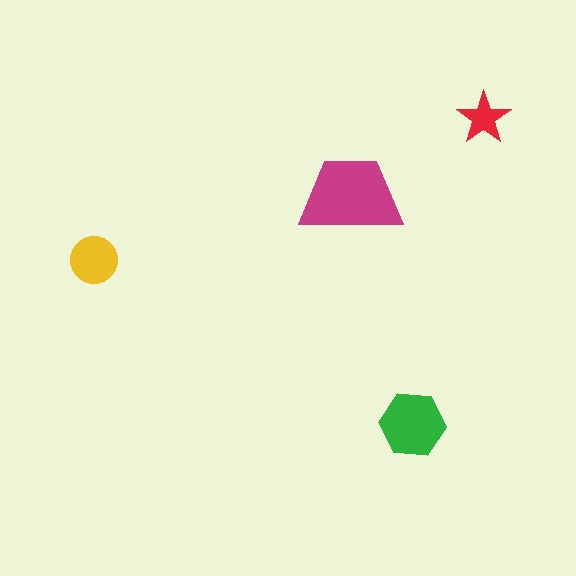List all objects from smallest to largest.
The red star, the yellow circle, the green hexagon, the magenta trapezoid.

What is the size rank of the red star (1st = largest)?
4th.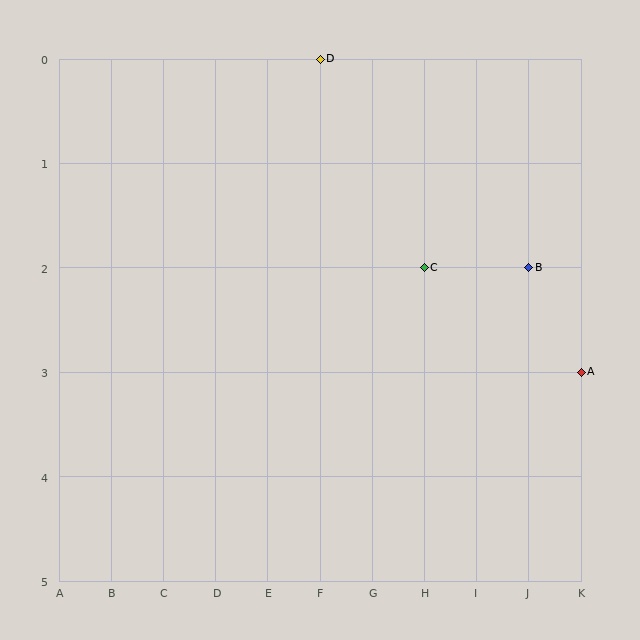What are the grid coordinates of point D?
Point D is at grid coordinates (F, 0).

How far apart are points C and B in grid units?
Points C and B are 2 columns apart.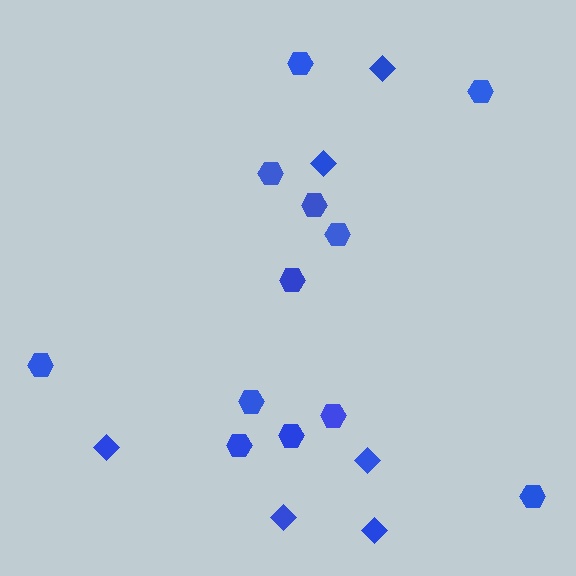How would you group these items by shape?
There are 2 groups: one group of diamonds (6) and one group of hexagons (12).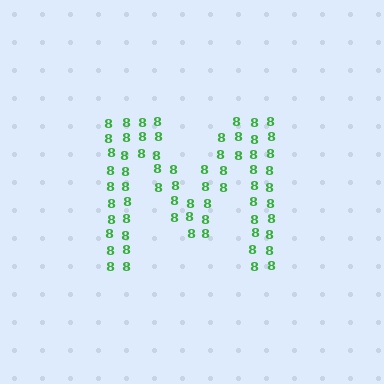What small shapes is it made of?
It is made of small digit 8's.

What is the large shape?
The large shape is the letter M.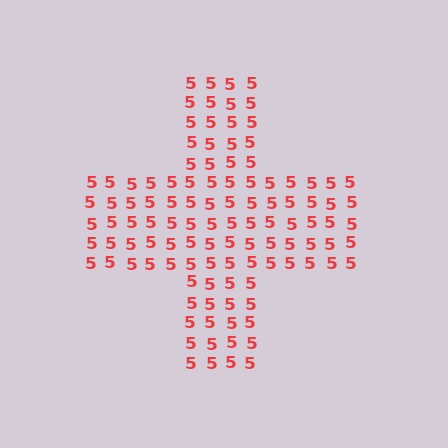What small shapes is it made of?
It is made of small digit 5's.